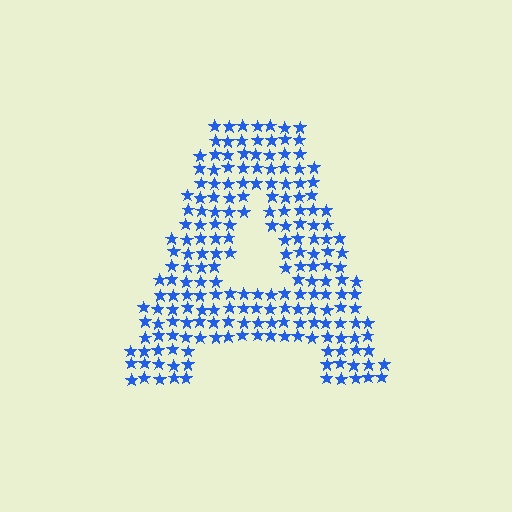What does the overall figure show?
The overall figure shows the letter A.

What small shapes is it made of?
It is made of small stars.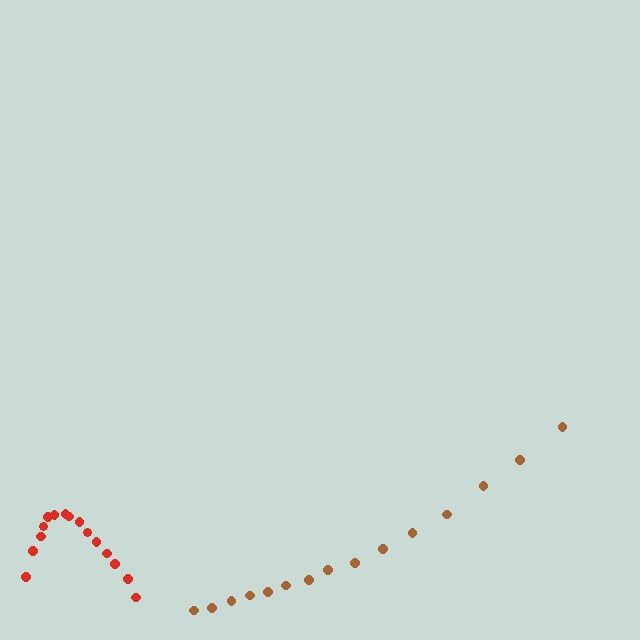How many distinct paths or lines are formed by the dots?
There are 2 distinct paths.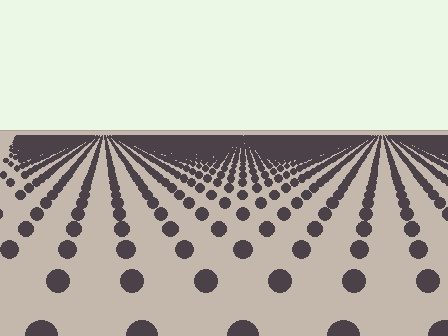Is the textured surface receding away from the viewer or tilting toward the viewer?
The surface is receding away from the viewer. Texture elements get smaller and denser toward the top.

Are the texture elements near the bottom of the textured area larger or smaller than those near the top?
Larger. Near the bottom, elements are closer to the viewer and appear at a bigger on-screen size.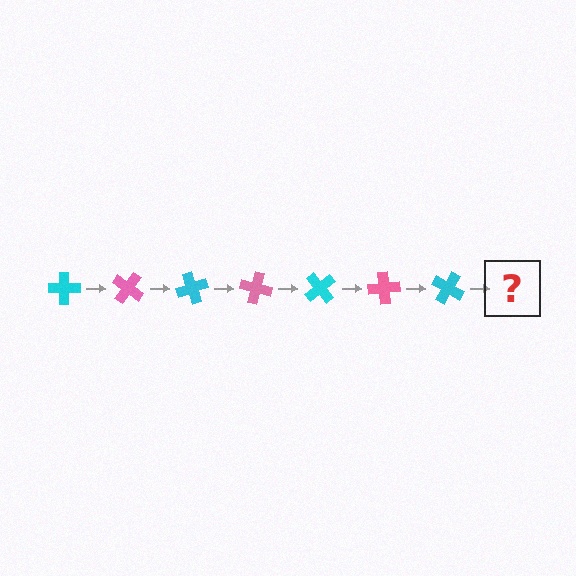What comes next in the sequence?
The next element should be a pink cross, rotated 245 degrees from the start.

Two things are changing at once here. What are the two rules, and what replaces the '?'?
The two rules are that it rotates 35 degrees each step and the color cycles through cyan and pink. The '?' should be a pink cross, rotated 245 degrees from the start.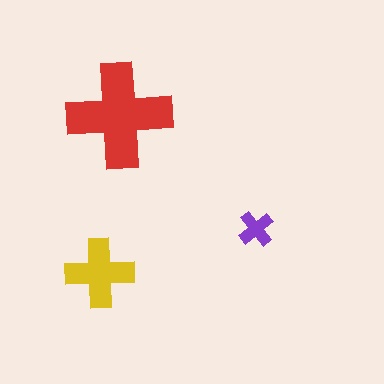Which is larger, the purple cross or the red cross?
The red one.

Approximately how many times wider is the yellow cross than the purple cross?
About 2 times wider.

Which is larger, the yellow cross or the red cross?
The red one.